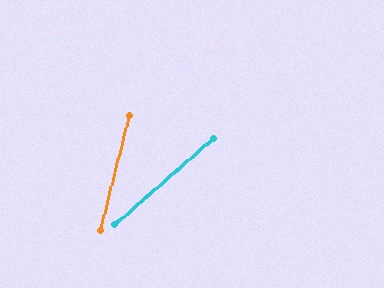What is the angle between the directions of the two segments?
Approximately 34 degrees.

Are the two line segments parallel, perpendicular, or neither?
Neither parallel nor perpendicular — they differ by about 34°.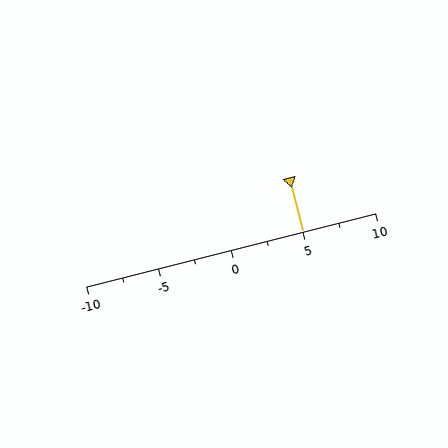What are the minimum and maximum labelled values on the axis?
The axis runs from -10 to 10.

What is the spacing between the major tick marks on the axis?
The major ticks are spaced 5 apart.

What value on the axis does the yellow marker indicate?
The marker indicates approximately 5.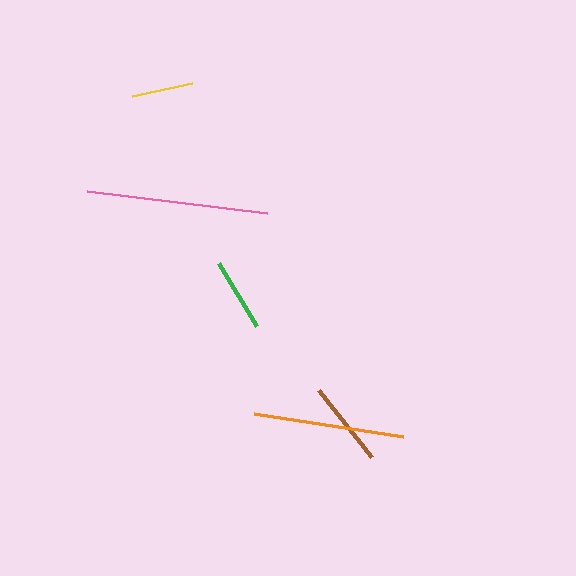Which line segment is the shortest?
The yellow line is the shortest at approximately 61 pixels.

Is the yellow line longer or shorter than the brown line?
The brown line is longer than the yellow line.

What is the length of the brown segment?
The brown segment is approximately 85 pixels long.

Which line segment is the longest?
The pink line is the longest at approximately 182 pixels.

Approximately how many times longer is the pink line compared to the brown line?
The pink line is approximately 2.1 times the length of the brown line.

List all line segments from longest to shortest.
From longest to shortest: pink, orange, brown, green, yellow.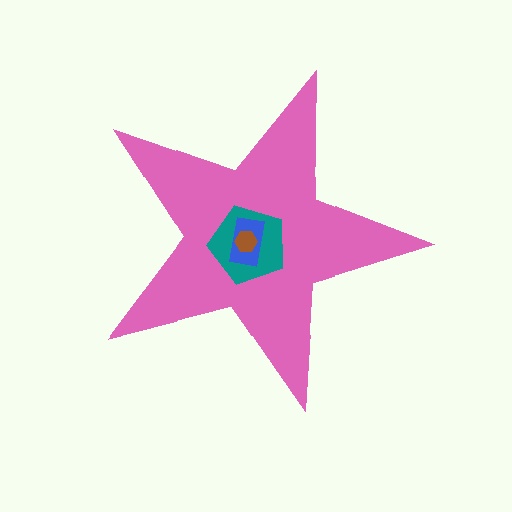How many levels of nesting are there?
4.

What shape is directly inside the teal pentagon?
The blue rectangle.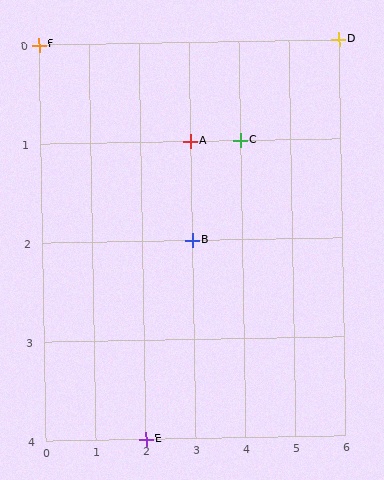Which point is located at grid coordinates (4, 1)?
Point C is at (4, 1).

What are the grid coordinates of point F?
Point F is at grid coordinates (0, 0).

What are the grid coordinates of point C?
Point C is at grid coordinates (4, 1).